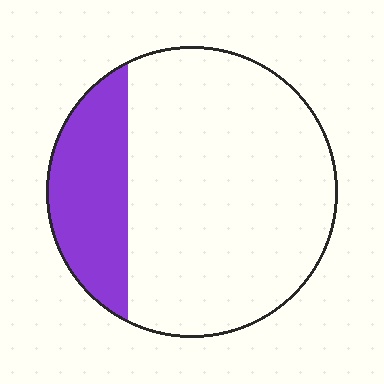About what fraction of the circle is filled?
About one quarter (1/4).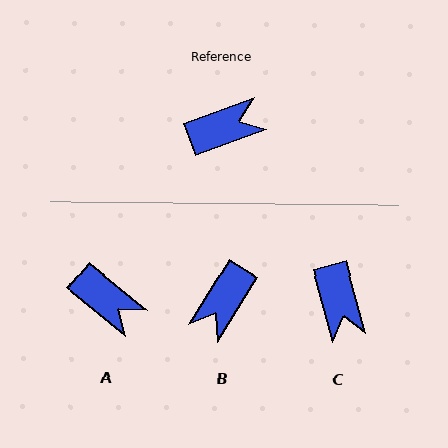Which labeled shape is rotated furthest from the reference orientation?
B, about 142 degrees away.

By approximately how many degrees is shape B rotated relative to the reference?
Approximately 142 degrees clockwise.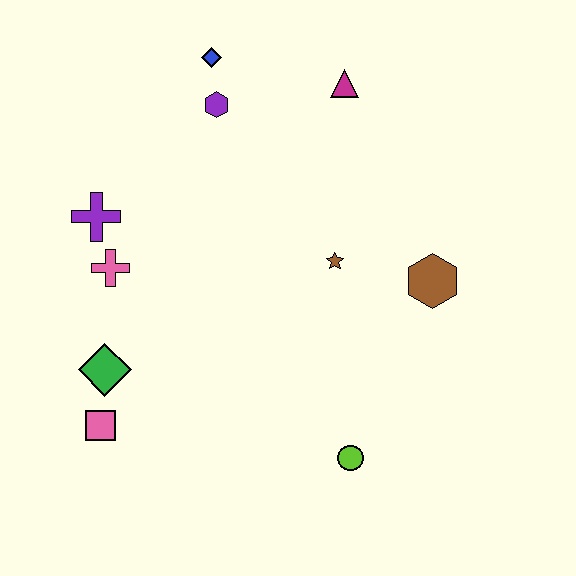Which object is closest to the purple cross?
The pink cross is closest to the purple cross.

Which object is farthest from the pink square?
The magenta triangle is farthest from the pink square.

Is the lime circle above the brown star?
No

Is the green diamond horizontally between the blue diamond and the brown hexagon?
No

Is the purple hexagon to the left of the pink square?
No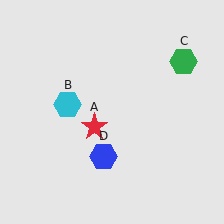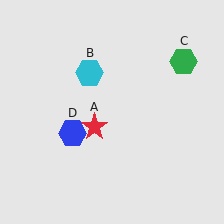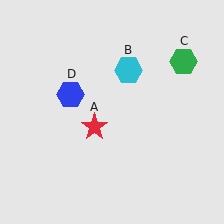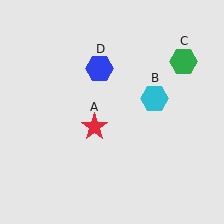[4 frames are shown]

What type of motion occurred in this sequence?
The cyan hexagon (object B), blue hexagon (object D) rotated clockwise around the center of the scene.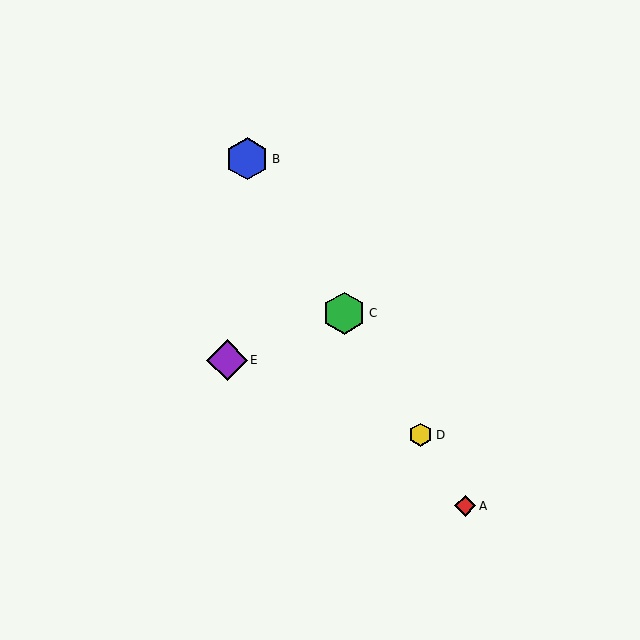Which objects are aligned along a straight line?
Objects A, B, C, D are aligned along a straight line.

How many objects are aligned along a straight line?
4 objects (A, B, C, D) are aligned along a straight line.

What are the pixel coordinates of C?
Object C is at (344, 313).